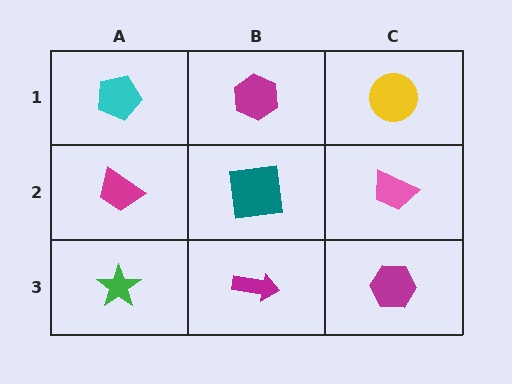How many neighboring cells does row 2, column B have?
4.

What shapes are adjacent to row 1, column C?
A pink trapezoid (row 2, column C), a magenta hexagon (row 1, column B).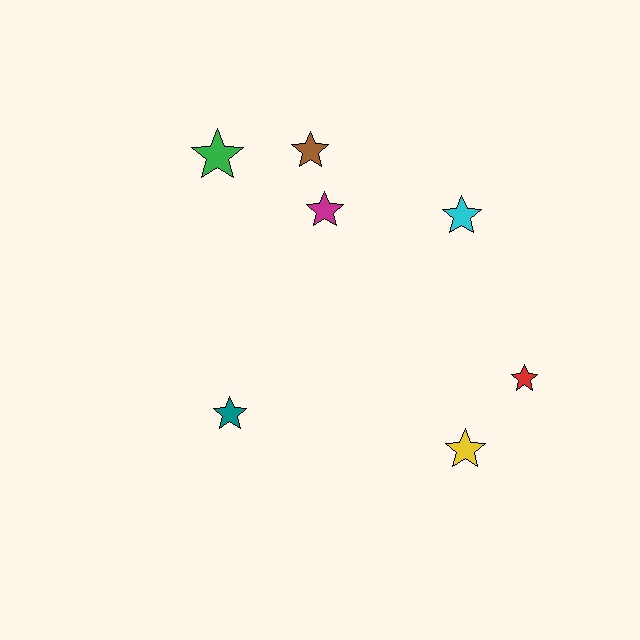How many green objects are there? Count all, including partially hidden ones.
There is 1 green object.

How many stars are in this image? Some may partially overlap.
There are 7 stars.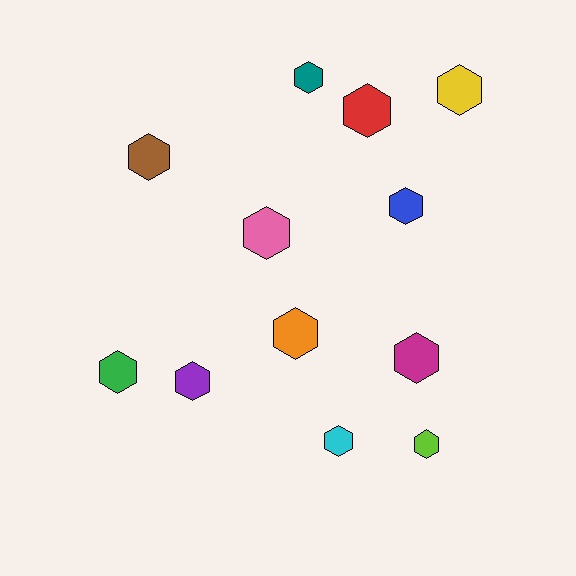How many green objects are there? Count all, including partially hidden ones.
There is 1 green object.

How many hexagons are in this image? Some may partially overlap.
There are 12 hexagons.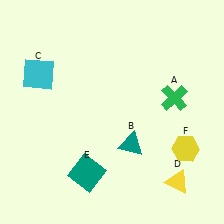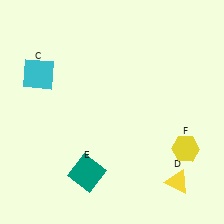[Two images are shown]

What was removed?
The green cross (A), the teal triangle (B) were removed in Image 2.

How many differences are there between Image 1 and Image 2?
There are 2 differences between the two images.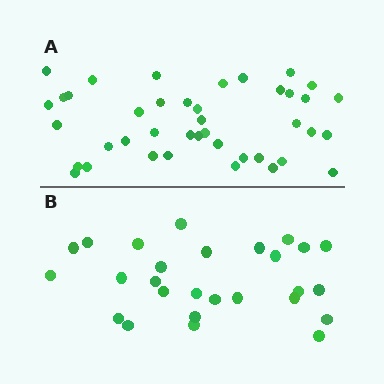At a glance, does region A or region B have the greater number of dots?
Region A (the top region) has more dots.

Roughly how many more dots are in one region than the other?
Region A has approximately 15 more dots than region B.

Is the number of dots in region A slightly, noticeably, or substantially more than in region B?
Region A has substantially more. The ratio is roughly 1.5 to 1.